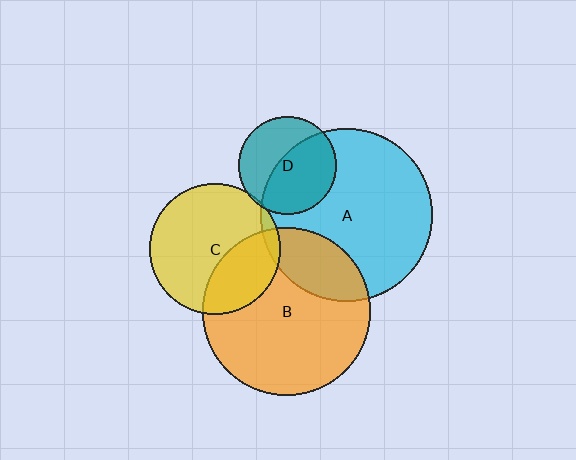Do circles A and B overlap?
Yes.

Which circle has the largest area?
Circle A (cyan).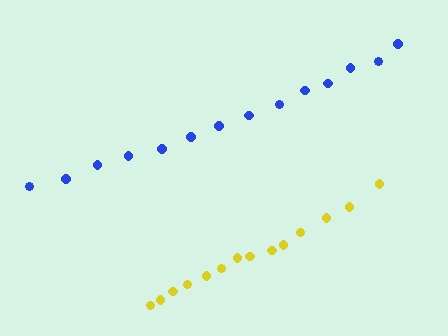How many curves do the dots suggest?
There are 2 distinct paths.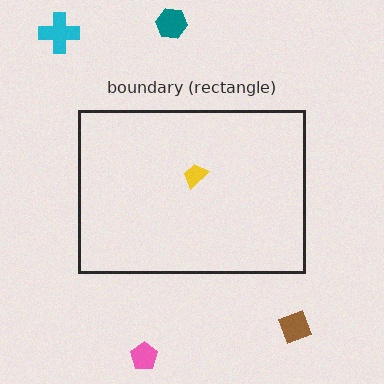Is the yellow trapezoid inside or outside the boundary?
Inside.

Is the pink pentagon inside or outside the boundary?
Outside.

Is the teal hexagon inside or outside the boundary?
Outside.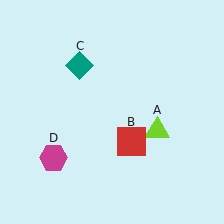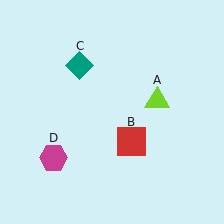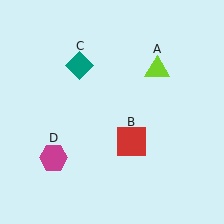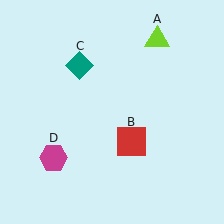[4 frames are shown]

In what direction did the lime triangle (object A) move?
The lime triangle (object A) moved up.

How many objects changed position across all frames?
1 object changed position: lime triangle (object A).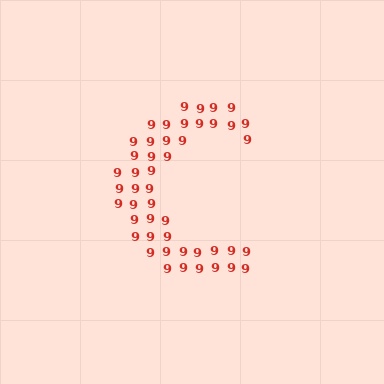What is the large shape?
The large shape is the letter C.